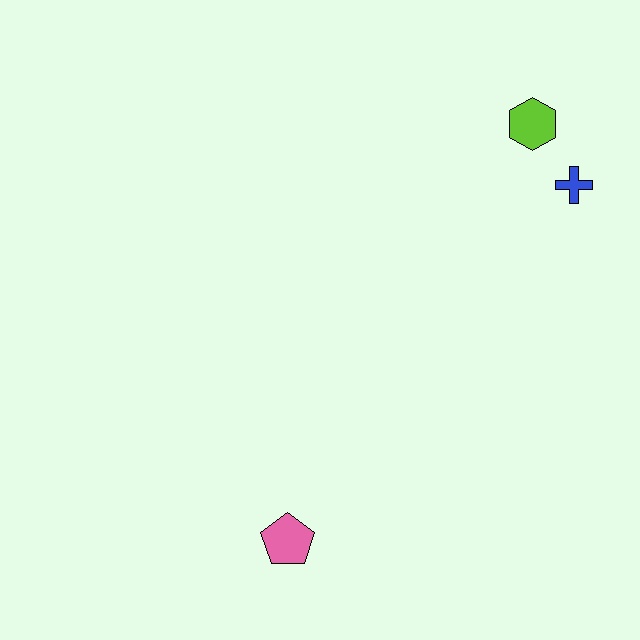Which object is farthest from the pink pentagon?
The lime hexagon is farthest from the pink pentagon.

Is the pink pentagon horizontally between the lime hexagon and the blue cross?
No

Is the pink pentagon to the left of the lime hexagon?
Yes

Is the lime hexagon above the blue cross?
Yes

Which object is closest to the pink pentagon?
The blue cross is closest to the pink pentagon.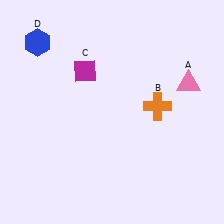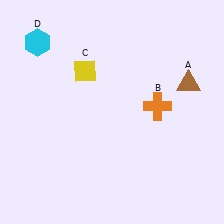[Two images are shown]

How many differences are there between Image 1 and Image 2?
There are 3 differences between the two images.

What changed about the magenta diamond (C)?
In Image 1, C is magenta. In Image 2, it changed to yellow.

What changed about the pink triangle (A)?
In Image 1, A is pink. In Image 2, it changed to brown.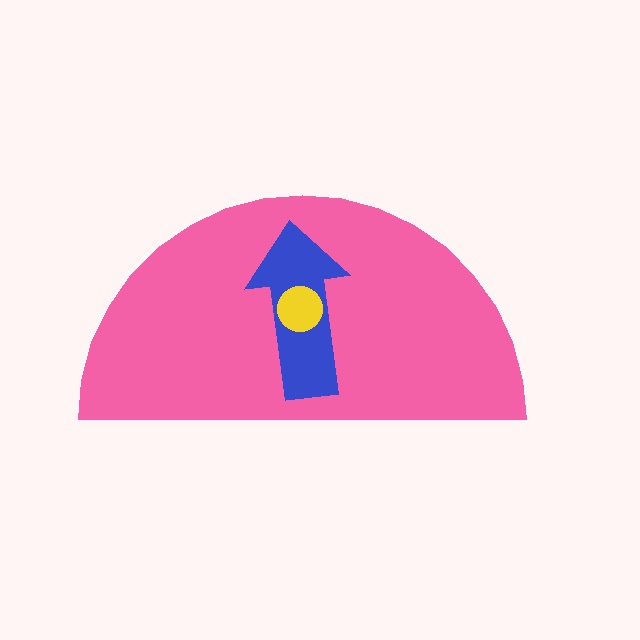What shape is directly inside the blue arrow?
The yellow circle.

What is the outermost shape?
The pink semicircle.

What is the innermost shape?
The yellow circle.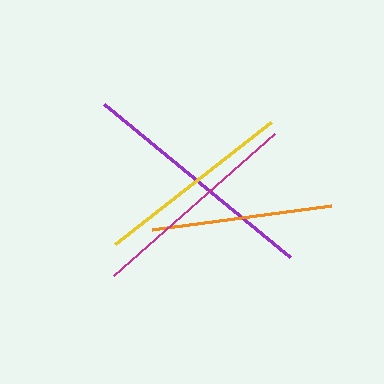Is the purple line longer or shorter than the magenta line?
The purple line is longer than the magenta line.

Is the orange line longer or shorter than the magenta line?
The magenta line is longer than the orange line.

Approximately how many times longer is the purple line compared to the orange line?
The purple line is approximately 1.3 times the length of the orange line.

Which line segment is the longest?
The purple line is the longest at approximately 241 pixels.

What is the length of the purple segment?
The purple segment is approximately 241 pixels long.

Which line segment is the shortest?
The orange line is the shortest at approximately 181 pixels.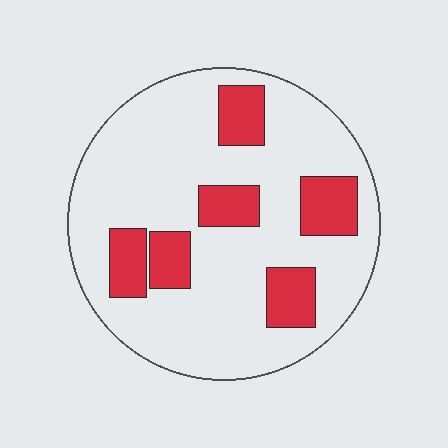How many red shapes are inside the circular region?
6.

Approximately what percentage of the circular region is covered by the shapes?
Approximately 20%.